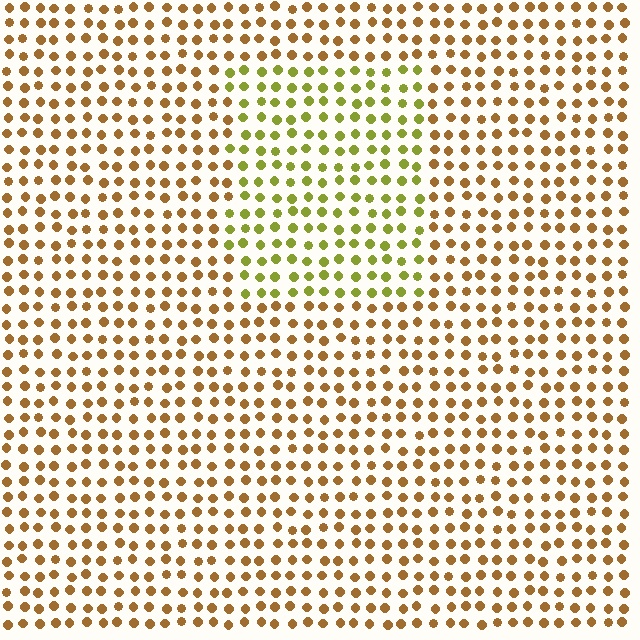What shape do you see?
I see a rectangle.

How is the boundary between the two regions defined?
The boundary is defined purely by a slight shift in hue (about 42 degrees). Spacing, size, and orientation are identical on both sides.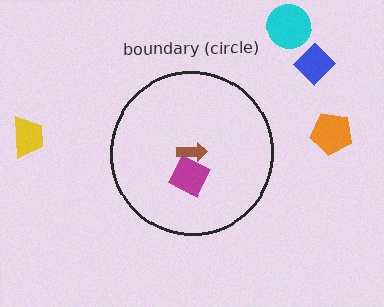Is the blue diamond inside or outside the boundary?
Outside.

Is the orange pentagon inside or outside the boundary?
Outside.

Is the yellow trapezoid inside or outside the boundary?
Outside.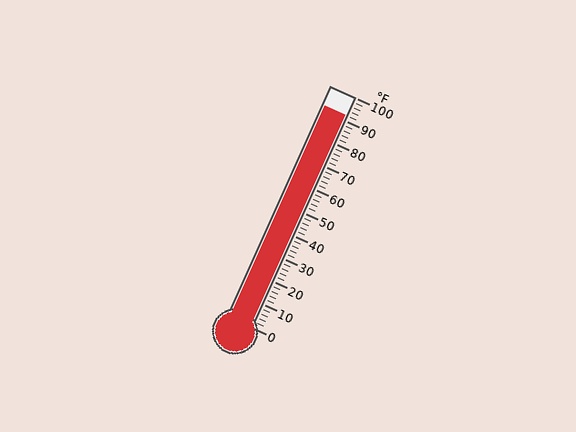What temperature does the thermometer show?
The thermometer shows approximately 92°F.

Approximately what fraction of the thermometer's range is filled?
The thermometer is filled to approximately 90% of its range.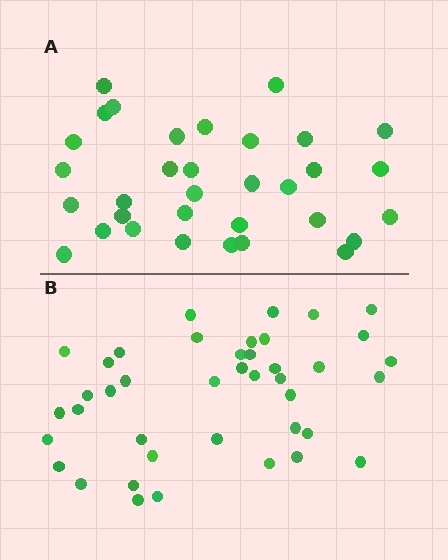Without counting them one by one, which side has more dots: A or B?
Region B (the bottom region) has more dots.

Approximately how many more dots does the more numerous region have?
Region B has roughly 8 or so more dots than region A.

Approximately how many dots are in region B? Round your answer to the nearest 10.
About 40 dots. (The exact count is 41, which rounds to 40.)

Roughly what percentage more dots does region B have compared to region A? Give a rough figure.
About 25% more.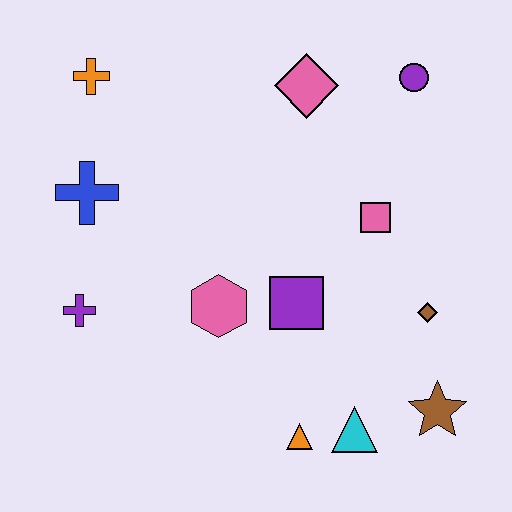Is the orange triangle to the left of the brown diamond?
Yes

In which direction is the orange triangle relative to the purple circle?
The orange triangle is below the purple circle.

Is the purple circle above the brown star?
Yes